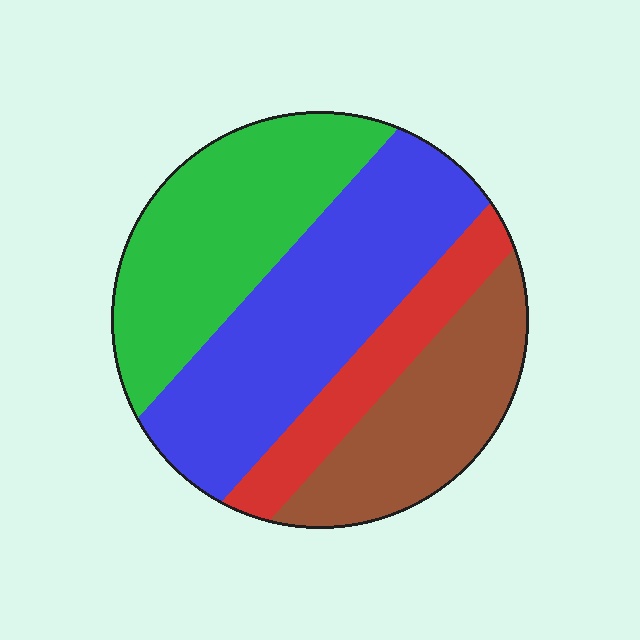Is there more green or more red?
Green.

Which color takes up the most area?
Blue, at roughly 35%.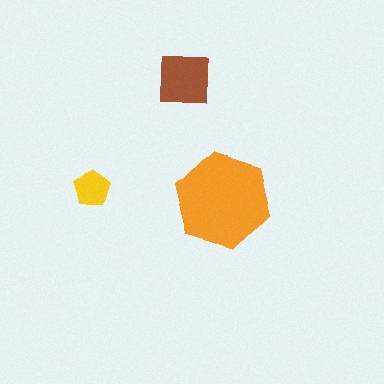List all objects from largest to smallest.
The orange hexagon, the brown square, the yellow pentagon.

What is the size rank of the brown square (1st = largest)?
2nd.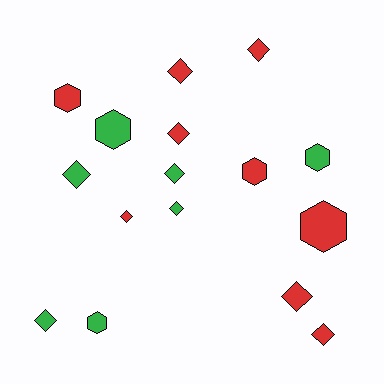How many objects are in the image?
There are 16 objects.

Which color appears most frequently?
Red, with 9 objects.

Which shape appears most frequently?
Diamond, with 10 objects.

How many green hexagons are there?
There are 3 green hexagons.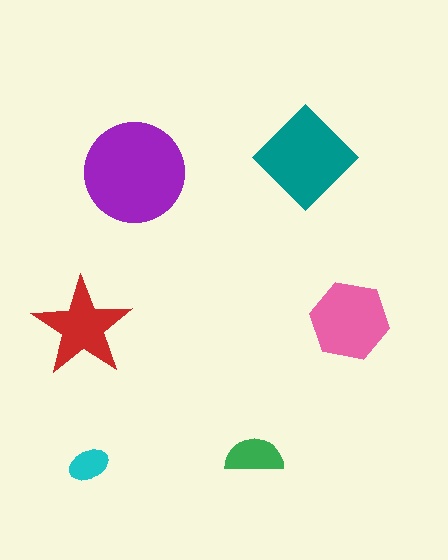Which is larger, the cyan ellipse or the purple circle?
The purple circle.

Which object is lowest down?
The cyan ellipse is bottommost.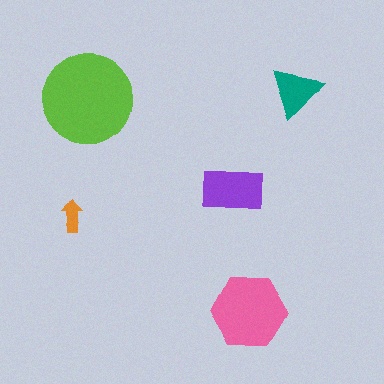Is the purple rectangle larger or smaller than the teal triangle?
Larger.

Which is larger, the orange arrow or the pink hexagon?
The pink hexagon.